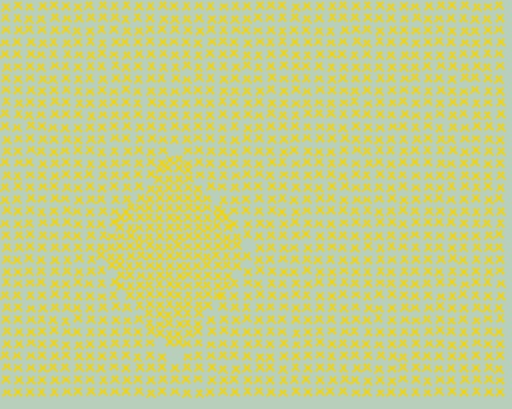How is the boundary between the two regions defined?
The boundary is defined by a change in element density (approximately 1.6x ratio). All elements are the same color, size, and shape.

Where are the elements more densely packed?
The elements are more densely packed inside the diamond boundary.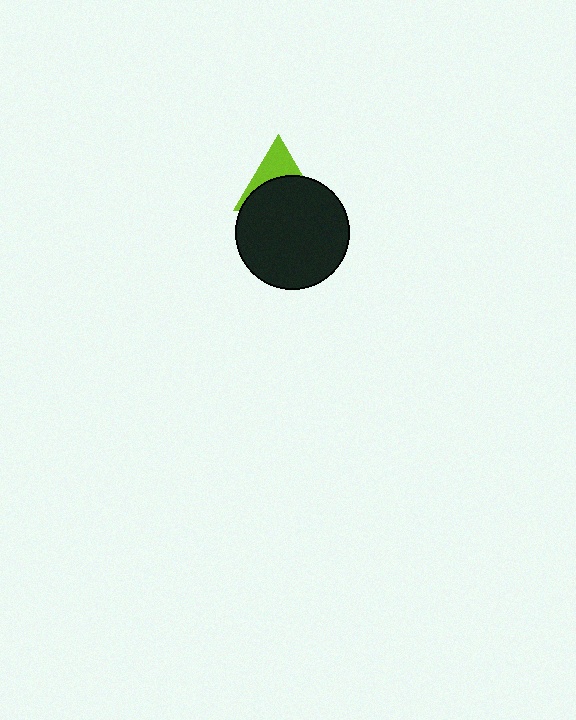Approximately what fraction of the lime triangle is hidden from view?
Roughly 61% of the lime triangle is hidden behind the black circle.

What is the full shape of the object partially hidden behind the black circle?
The partially hidden object is a lime triangle.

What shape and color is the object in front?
The object in front is a black circle.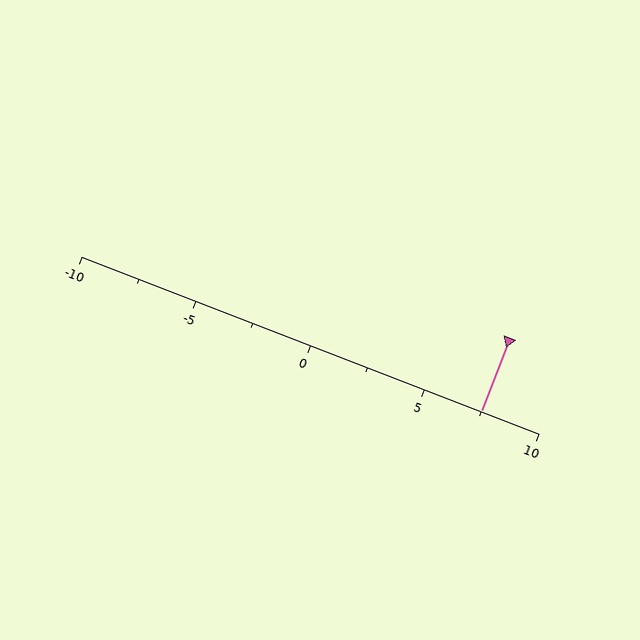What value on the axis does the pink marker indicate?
The marker indicates approximately 7.5.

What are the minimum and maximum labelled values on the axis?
The axis runs from -10 to 10.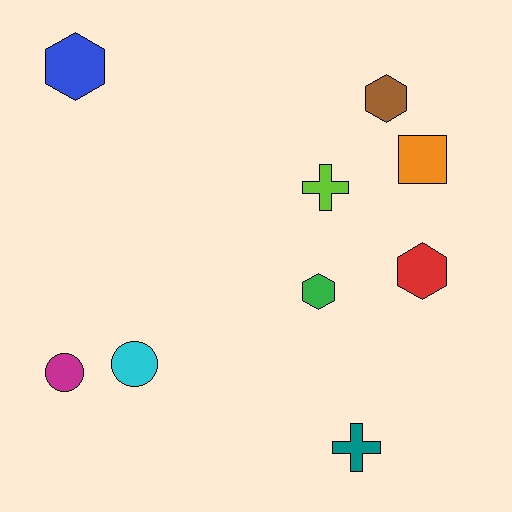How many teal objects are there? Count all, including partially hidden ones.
There is 1 teal object.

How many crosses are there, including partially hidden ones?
There are 2 crosses.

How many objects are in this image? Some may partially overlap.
There are 9 objects.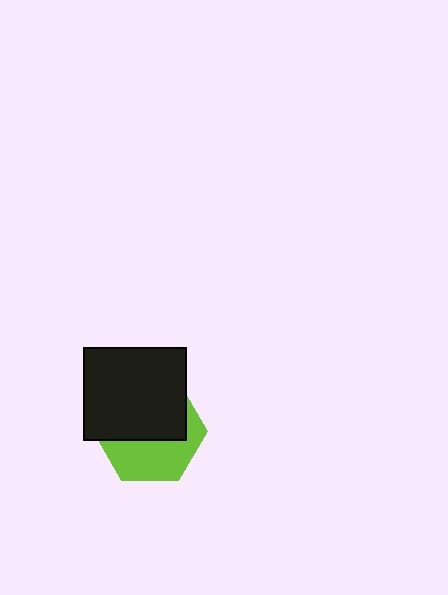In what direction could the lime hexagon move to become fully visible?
The lime hexagon could move down. That would shift it out from behind the black rectangle entirely.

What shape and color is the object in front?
The object in front is a black rectangle.